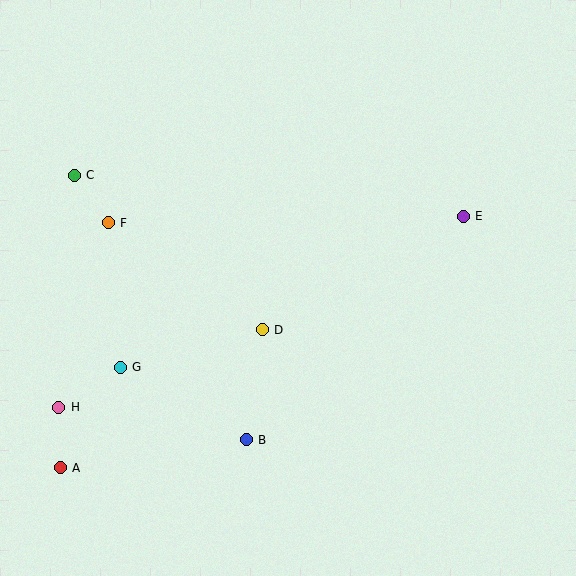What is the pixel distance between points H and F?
The distance between H and F is 191 pixels.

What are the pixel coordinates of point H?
Point H is at (59, 407).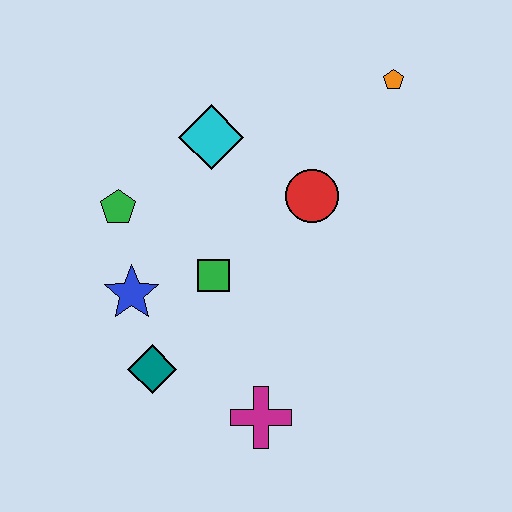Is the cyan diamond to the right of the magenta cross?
No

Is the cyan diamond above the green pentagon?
Yes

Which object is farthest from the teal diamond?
The orange pentagon is farthest from the teal diamond.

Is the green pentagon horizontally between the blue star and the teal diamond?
No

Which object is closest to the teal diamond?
The blue star is closest to the teal diamond.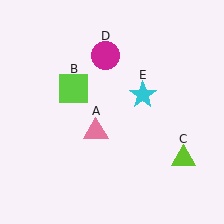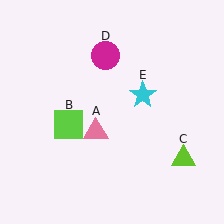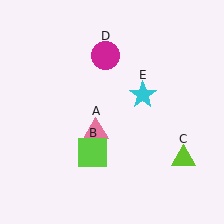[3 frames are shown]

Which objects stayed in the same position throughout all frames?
Pink triangle (object A) and lime triangle (object C) and magenta circle (object D) and cyan star (object E) remained stationary.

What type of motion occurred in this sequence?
The lime square (object B) rotated counterclockwise around the center of the scene.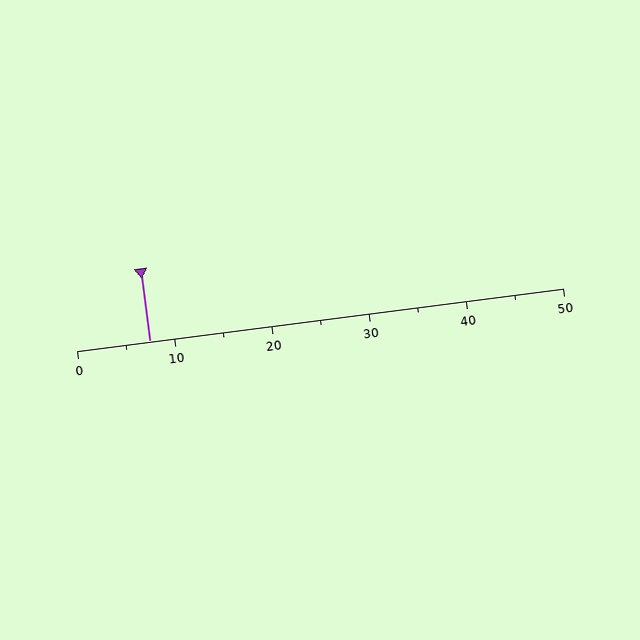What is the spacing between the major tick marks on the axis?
The major ticks are spaced 10 apart.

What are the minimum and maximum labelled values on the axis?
The axis runs from 0 to 50.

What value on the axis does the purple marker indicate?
The marker indicates approximately 7.5.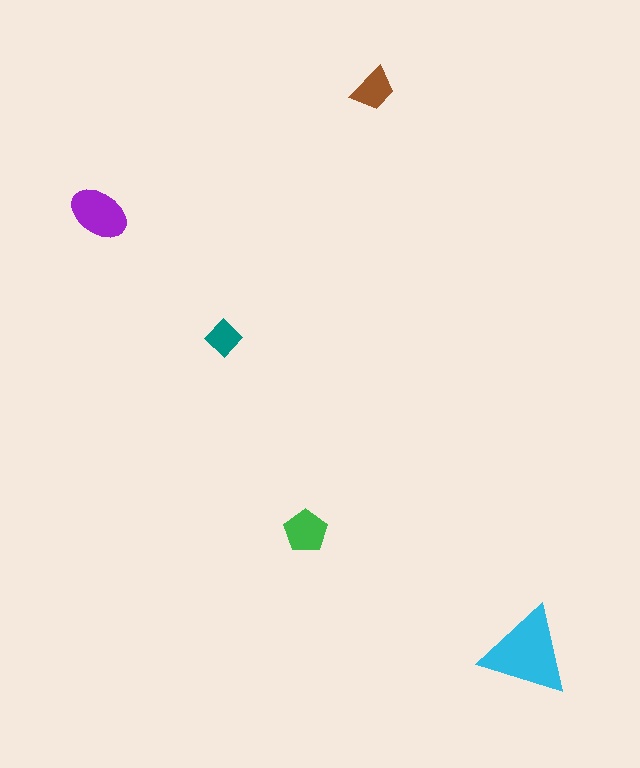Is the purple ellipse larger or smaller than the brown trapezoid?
Larger.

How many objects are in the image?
There are 5 objects in the image.